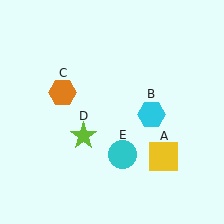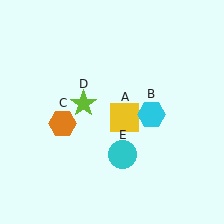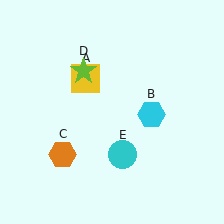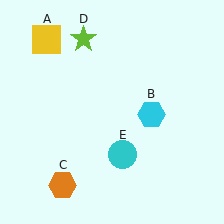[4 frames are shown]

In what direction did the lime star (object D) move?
The lime star (object D) moved up.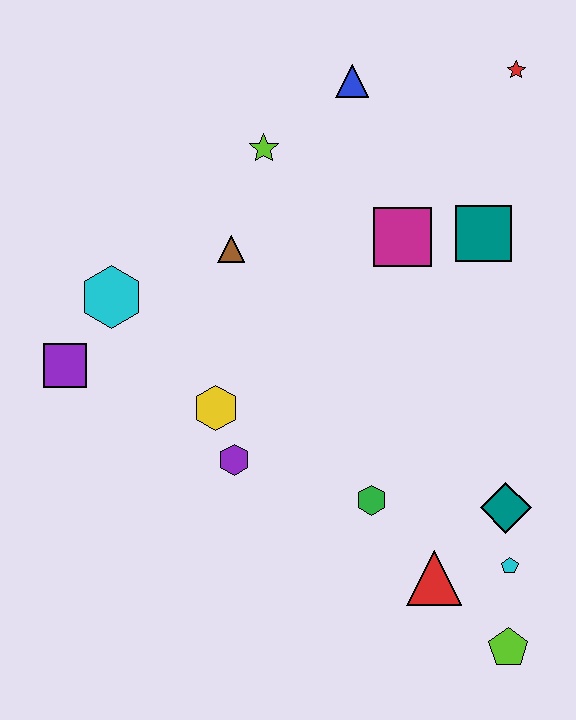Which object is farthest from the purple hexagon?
The red star is farthest from the purple hexagon.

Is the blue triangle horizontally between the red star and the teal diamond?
No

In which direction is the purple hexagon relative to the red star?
The purple hexagon is below the red star.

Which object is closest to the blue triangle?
The lime star is closest to the blue triangle.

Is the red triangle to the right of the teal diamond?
No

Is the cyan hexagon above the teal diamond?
Yes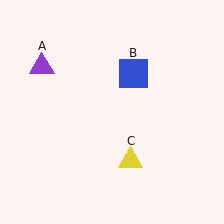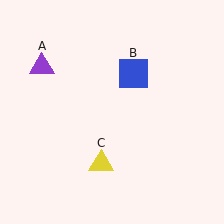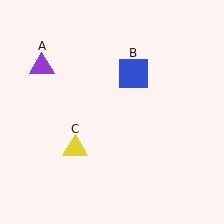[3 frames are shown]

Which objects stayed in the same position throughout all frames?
Purple triangle (object A) and blue square (object B) remained stationary.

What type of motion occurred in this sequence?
The yellow triangle (object C) rotated clockwise around the center of the scene.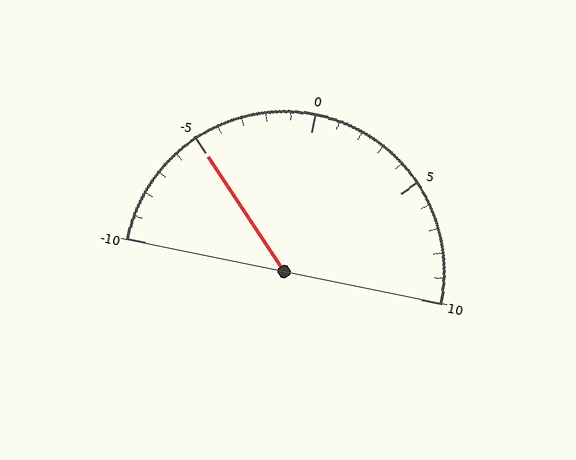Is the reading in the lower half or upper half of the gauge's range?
The reading is in the lower half of the range (-10 to 10).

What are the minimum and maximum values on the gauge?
The gauge ranges from -10 to 10.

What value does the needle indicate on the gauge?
The needle indicates approximately -5.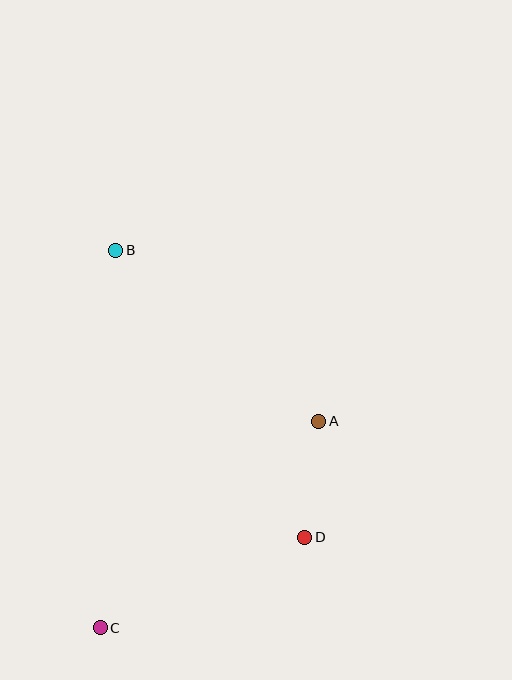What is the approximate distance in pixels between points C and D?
The distance between C and D is approximately 224 pixels.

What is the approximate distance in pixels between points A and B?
The distance between A and B is approximately 265 pixels.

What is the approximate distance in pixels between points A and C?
The distance between A and C is approximately 301 pixels.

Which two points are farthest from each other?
Points B and C are farthest from each other.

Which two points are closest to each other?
Points A and D are closest to each other.